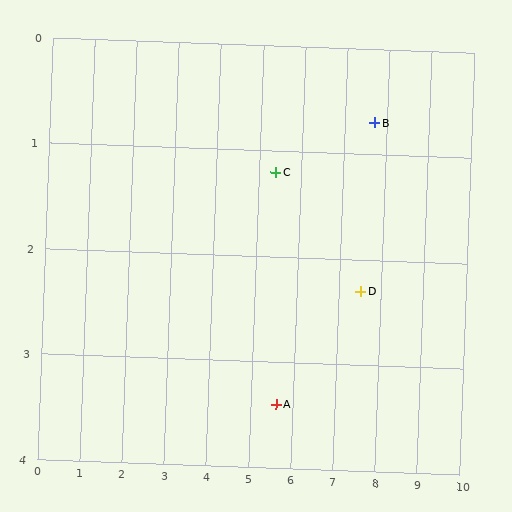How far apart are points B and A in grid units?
Points B and A are about 3.4 grid units apart.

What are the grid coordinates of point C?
Point C is at approximately (5.4, 1.2).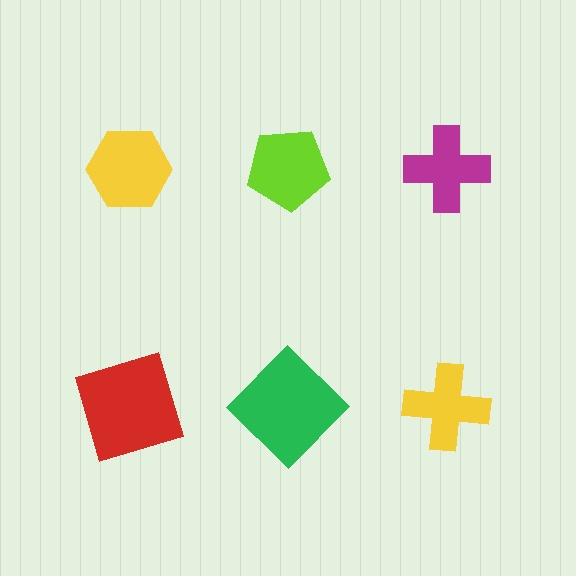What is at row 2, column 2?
A green diamond.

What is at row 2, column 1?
A red square.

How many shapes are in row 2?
3 shapes.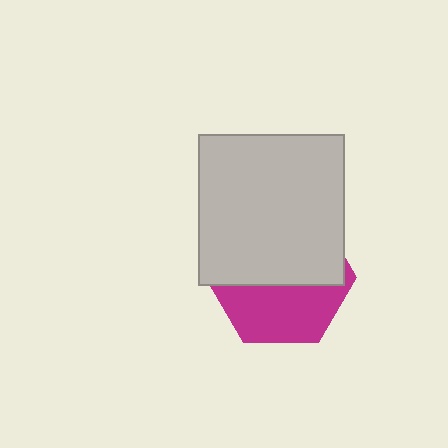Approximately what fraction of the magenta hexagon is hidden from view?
Roughly 57% of the magenta hexagon is hidden behind the light gray rectangle.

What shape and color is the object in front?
The object in front is a light gray rectangle.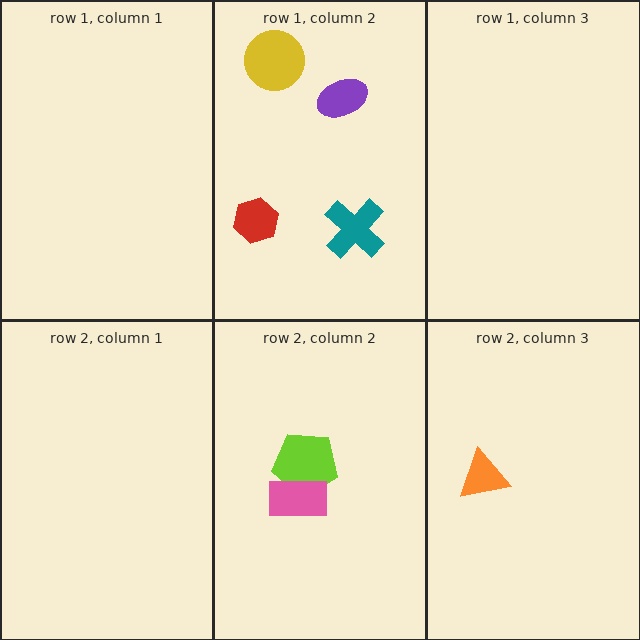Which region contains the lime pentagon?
The row 2, column 2 region.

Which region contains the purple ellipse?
The row 1, column 2 region.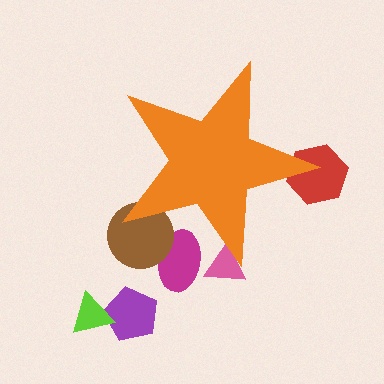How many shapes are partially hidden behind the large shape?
4 shapes are partially hidden.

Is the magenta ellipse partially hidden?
Yes, the magenta ellipse is partially hidden behind the orange star.